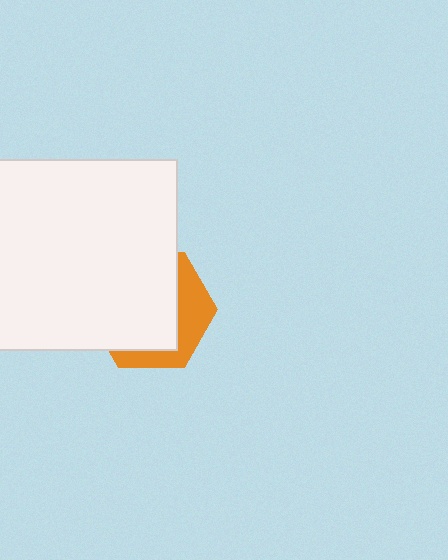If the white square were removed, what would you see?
You would see the complete orange hexagon.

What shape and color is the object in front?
The object in front is a white square.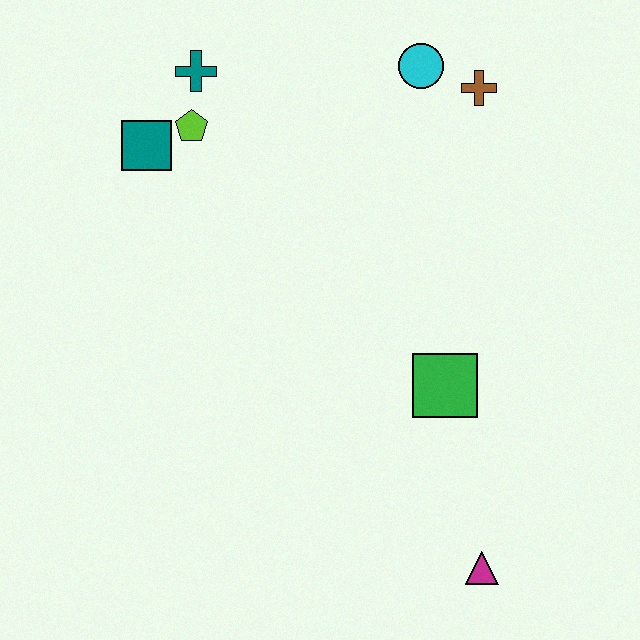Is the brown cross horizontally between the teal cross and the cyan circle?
No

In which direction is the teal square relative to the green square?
The teal square is to the left of the green square.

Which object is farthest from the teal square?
The magenta triangle is farthest from the teal square.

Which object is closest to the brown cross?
The cyan circle is closest to the brown cross.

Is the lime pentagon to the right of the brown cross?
No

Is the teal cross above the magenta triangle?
Yes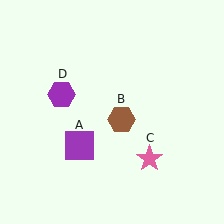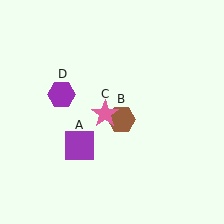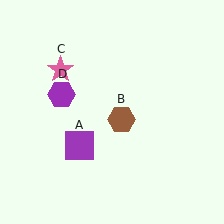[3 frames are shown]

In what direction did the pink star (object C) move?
The pink star (object C) moved up and to the left.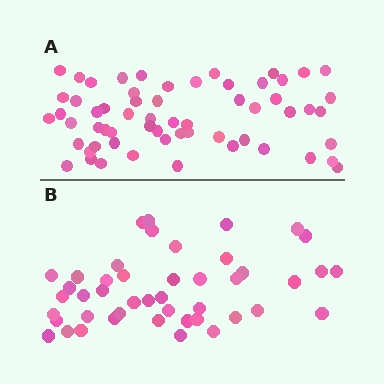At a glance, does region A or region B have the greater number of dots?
Region A (the top region) has more dots.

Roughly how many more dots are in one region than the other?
Region A has approximately 15 more dots than region B.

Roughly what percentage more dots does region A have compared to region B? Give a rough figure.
About 35% more.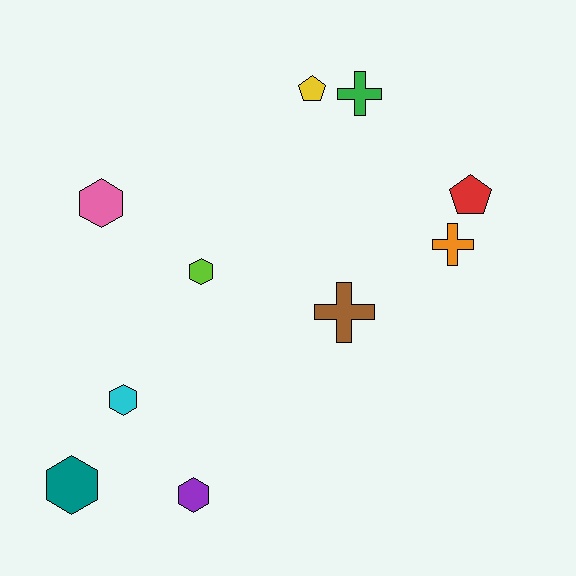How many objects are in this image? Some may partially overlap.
There are 10 objects.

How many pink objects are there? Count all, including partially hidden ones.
There is 1 pink object.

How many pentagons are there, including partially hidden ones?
There are 2 pentagons.